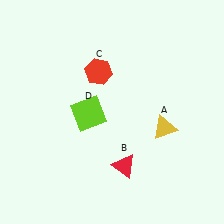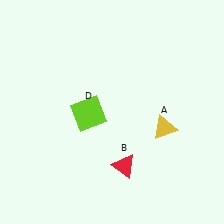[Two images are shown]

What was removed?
The red hexagon (C) was removed in Image 2.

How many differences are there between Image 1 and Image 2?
There is 1 difference between the two images.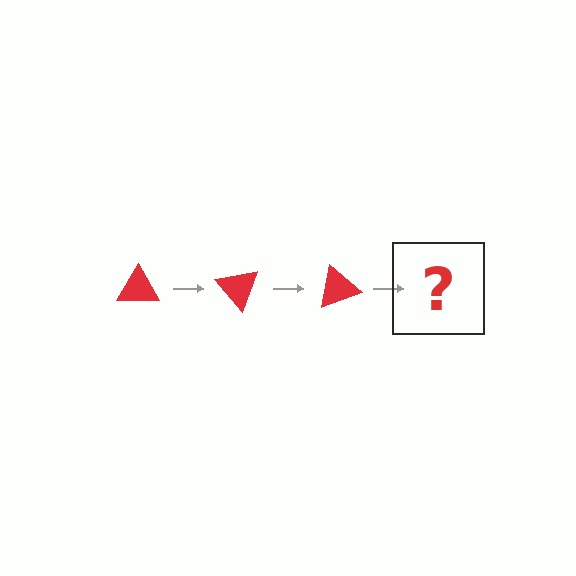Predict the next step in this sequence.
The next step is a red triangle rotated 150 degrees.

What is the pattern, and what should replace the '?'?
The pattern is that the triangle rotates 50 degrees each step. The '?' should be a red triangle rotated 150 degrees.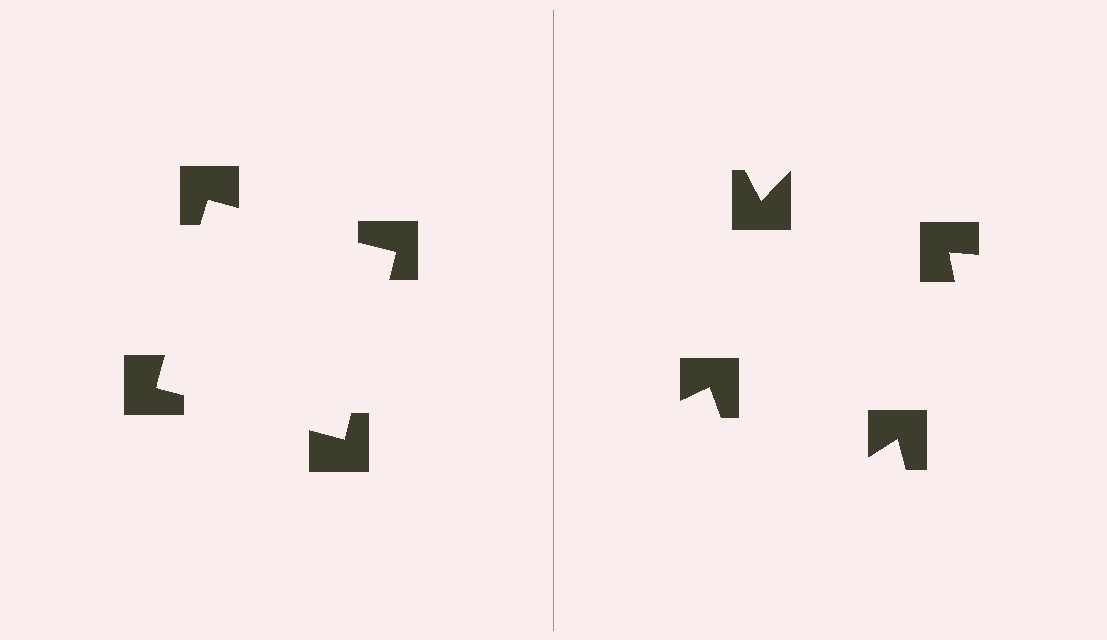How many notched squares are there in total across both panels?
8 — 4 on each side.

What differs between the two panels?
The notched squares are positioned identically on both sides; only the wedge orientations differ. On the left they align to a square; on the right they are misaligned.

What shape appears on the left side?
An illusory square.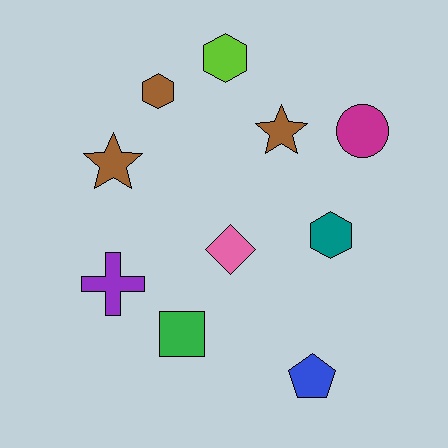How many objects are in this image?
There are 10 objects.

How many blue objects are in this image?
There is 1 blue object.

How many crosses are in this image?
There is 1 cross.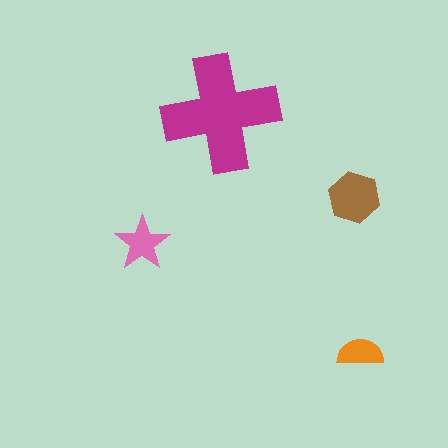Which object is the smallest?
The orange semicircle.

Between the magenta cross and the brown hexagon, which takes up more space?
The magenta cross.